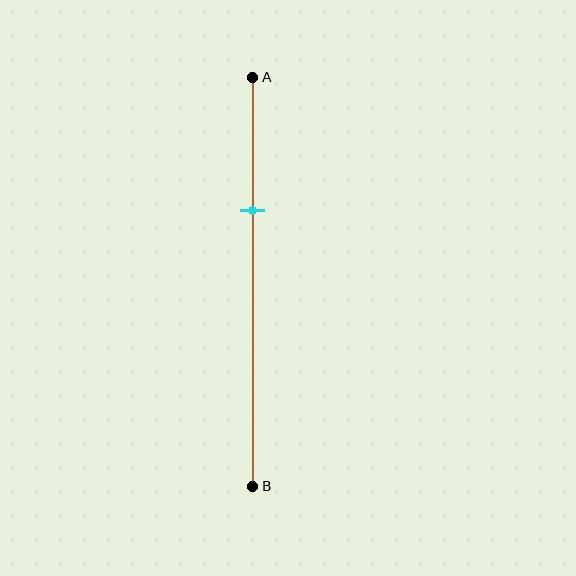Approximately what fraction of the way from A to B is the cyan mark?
The cyan mark is approximately 30% of the way from A to B.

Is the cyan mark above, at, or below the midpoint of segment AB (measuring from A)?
The cyan mark is above the midpoint of segment AB.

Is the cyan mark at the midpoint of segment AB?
No, the mark is at about 30% from A, not at the 50% midpoint.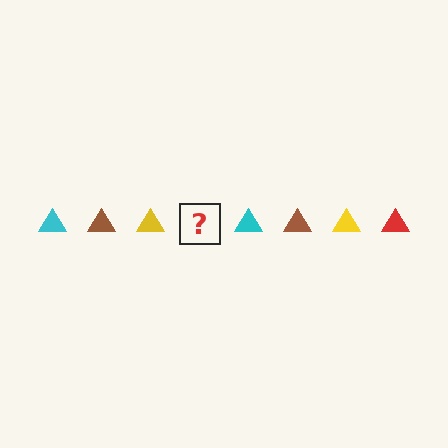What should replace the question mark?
The question mark should be replaced with a red triangle.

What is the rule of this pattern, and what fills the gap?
The rule is that the pattern cycles through cyan, brown, yellow, red triangles. The gap should be filled with a red triangle.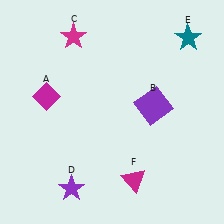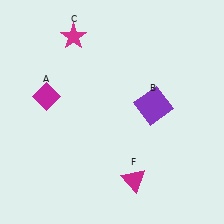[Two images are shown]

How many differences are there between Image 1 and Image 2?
There are 2 differences between the two images.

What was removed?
The purple star (D), the teal star (E) were removed in Image 2.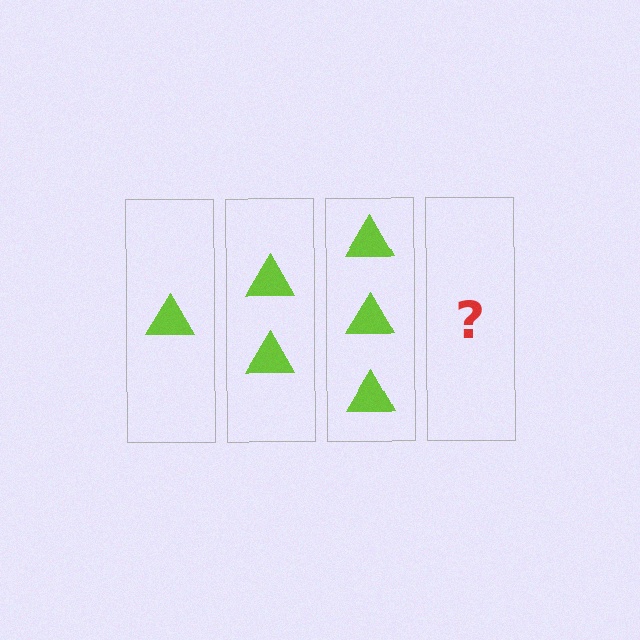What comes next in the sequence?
The next element should be 4 triangles.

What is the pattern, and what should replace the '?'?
The pattern is that each step adds one more triangle. The '?' should be 4 triangles.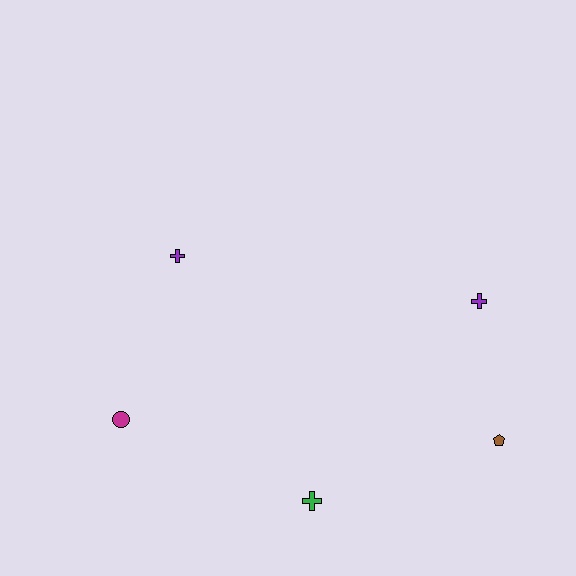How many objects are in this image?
There are 5 objects.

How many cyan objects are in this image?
There are no cyan objects.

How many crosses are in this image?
There are 3 crosses.